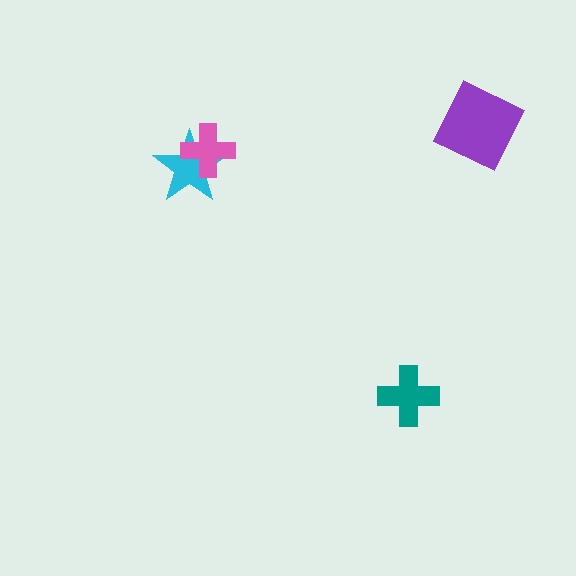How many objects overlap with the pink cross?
1 object overlaps with the pink cross.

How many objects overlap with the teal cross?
0 objects overlap with the teal cross.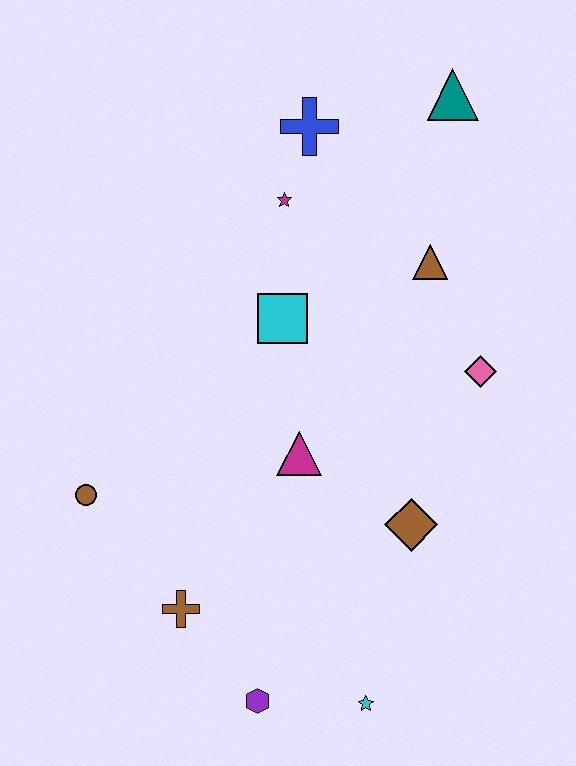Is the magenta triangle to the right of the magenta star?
Yes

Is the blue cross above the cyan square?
Yes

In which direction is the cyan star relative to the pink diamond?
The cyan star is below the pink diamond.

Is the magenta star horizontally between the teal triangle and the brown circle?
Yes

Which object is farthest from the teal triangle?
The purple hexagon is farthest from the teal triangle.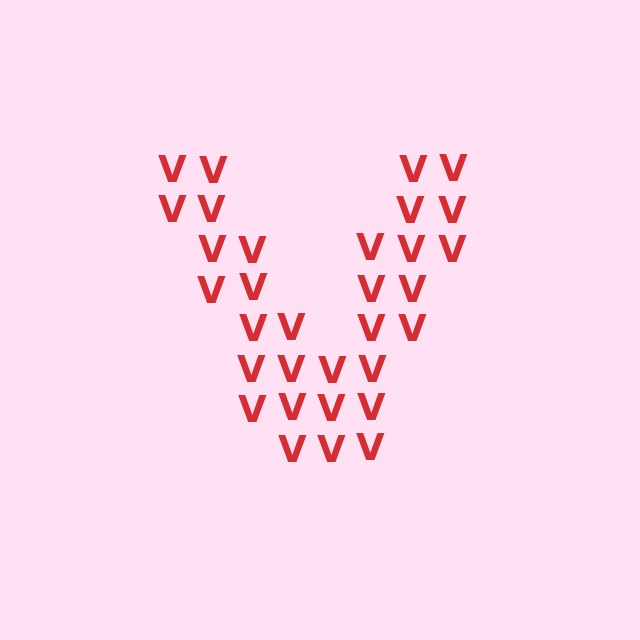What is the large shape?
The large shape is the letter V.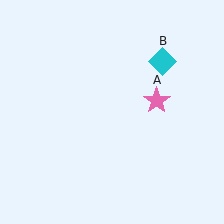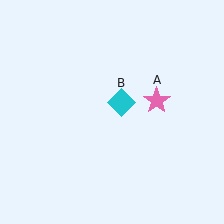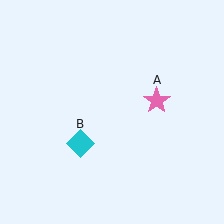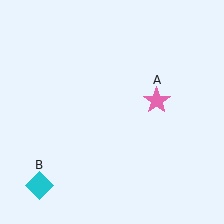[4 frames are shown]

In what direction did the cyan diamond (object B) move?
The cyan diamond (object B) moved down and to the left.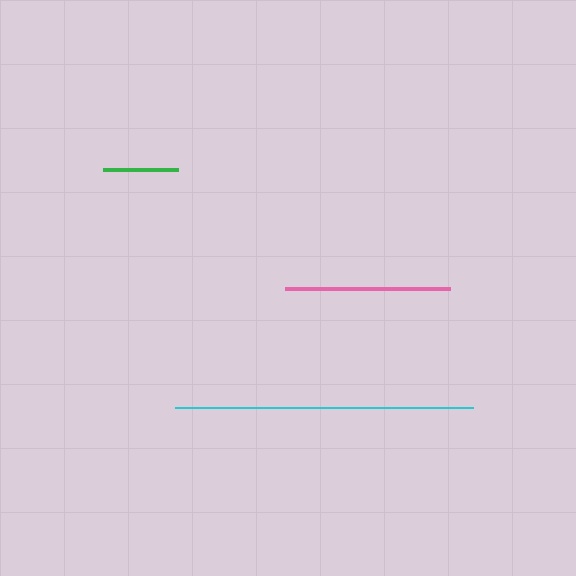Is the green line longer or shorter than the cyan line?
The cyan line is longer than the green line.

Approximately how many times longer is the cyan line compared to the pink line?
The cyan line is approximately 1.8 times the length of the pink line.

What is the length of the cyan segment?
The cyan segment is approximately 298 pixels long.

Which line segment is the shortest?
The green line is the shortest at approximately 75 pixels.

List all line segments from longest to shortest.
From longest to shortest: cyan, pink, green.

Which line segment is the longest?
The cyan line is the longest at approximately 298 pixels.